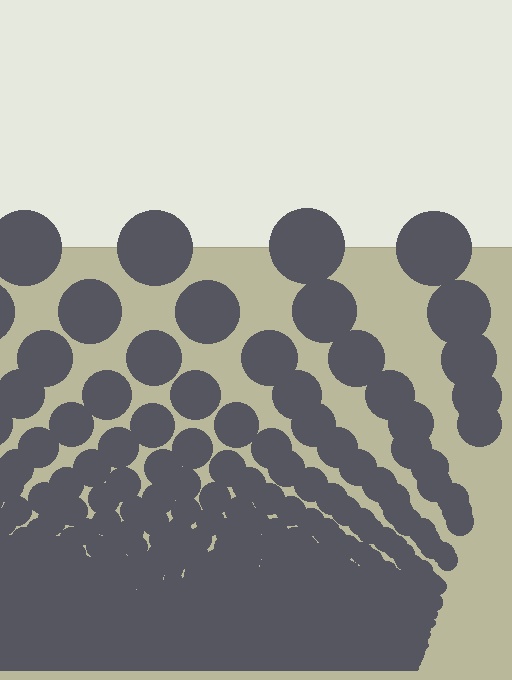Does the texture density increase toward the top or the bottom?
Density increases toward the bottom.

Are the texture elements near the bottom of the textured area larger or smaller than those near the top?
Smaller. The gradient is inverted — elements near the bottom are smaller and denser.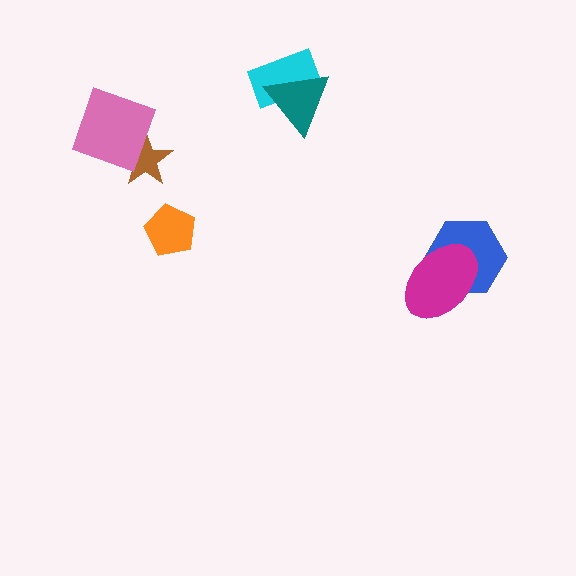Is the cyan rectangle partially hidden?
Yes, it is partially covered by another shape.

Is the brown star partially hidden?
Yes, it is partially covered by another shape.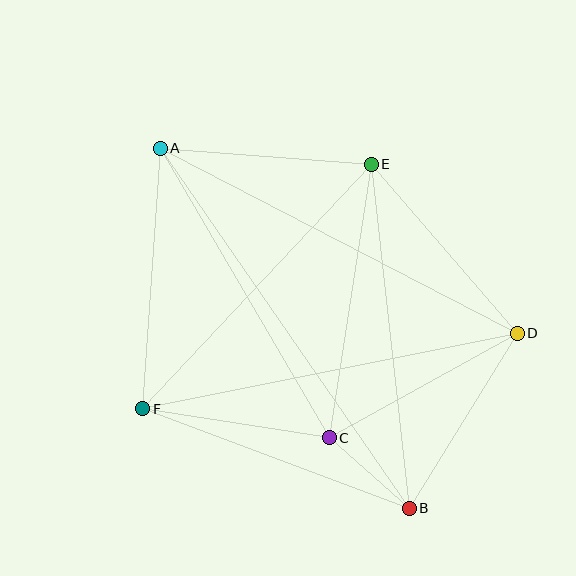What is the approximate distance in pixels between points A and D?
The distance between A and D is approximately 402 pixels.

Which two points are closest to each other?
Points B and C are closest to each other.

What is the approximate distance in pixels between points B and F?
The distance between B and F is approximately 285 pixels.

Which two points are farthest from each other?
Points A and B are farthest from each other.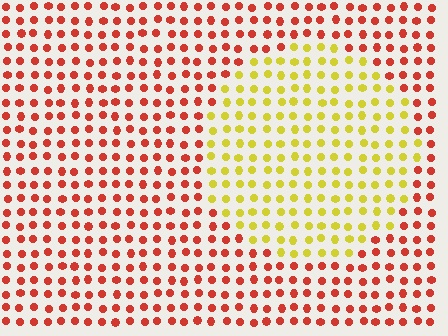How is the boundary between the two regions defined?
The boundary is defined purely by a slight shift in hue (about 57 degrees). Spacing, size, and orientation are identical on both sides.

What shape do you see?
I see a circle.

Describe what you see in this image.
The image is filled with small red elements in a uniform arrangement. A circle-shaped region is visible where the elements are tinted to a slightly different hue, forming a subtle color boundary.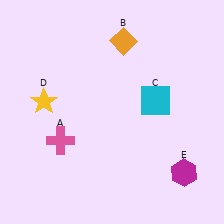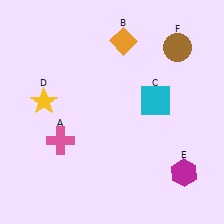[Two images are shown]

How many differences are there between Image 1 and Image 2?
There is 1 difference between the two images.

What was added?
A brown circle (F) was added in Image 2.